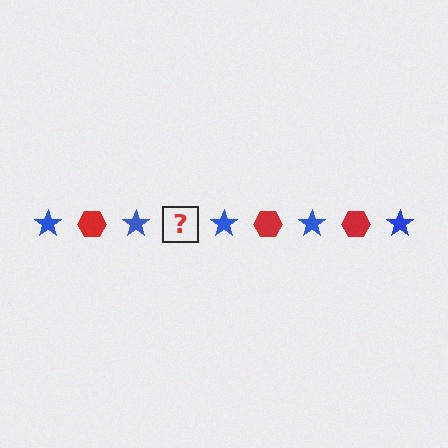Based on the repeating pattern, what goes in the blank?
The blank should be a red hexagon.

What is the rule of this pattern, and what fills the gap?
The rule is that the pattern alternates between blue star and red hexagon. The gap should be filled with a red hexagon.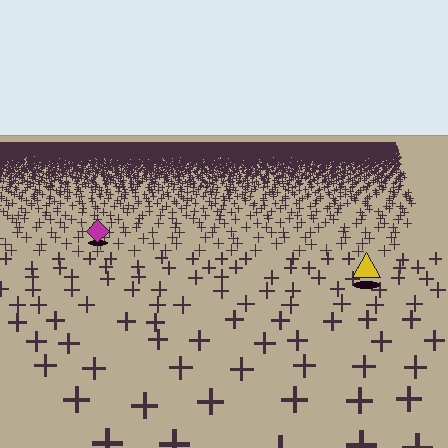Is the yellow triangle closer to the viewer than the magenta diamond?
Yes. The yellow triangle is closer — you can tell from the texture gradient: the ground texture is coarser near it.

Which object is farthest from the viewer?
The magenta diamond is farthest from the viewer. It appears smaller and the ground texture around it is denser.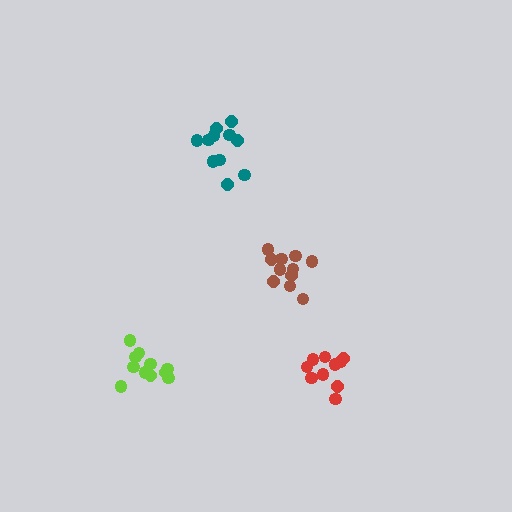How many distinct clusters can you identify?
There are 4 distinct clusters.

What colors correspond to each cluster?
The clusters are colored: red, lime, brown, teal.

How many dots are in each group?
Group 1: 11 dots, Group 2: 11 dots, Group 3: 11 dots, Group 4: 11 dots (44 total).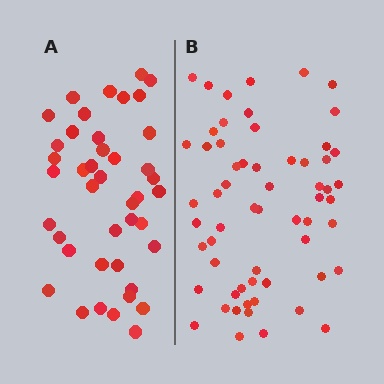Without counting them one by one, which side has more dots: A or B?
Region B (the right region) has more dots.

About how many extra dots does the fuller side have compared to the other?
Region B has approximately 20 more dots than region A.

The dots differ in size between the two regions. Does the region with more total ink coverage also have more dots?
No. Region A has more total ink coverage because its dots are larger, but region B actually contains more individual dots. Total area can be misleading — the number of items is what matters here.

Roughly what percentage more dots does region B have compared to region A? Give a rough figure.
About 45% more.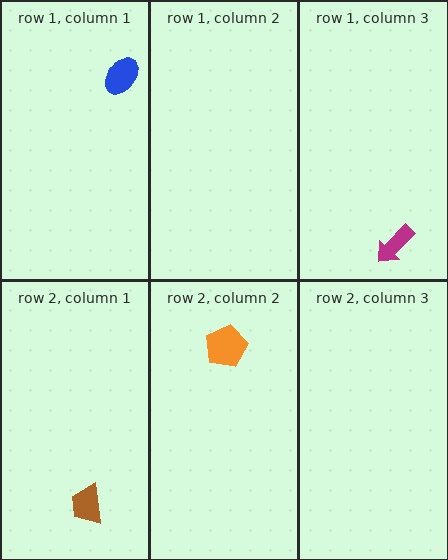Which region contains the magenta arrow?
The row 1, column 3 region.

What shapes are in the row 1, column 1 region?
The blue ellipse.